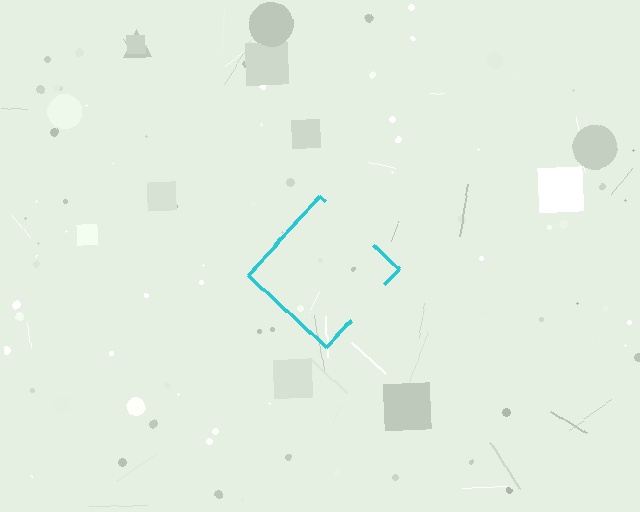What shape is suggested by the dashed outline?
The dashed outline suggests a diamond.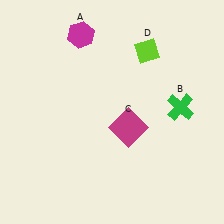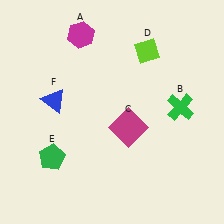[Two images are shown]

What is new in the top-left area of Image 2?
A blue triangle (F) was added in the top-left area of Image 2.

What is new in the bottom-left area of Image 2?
A green pentagon (E) was added in the bottom-left area of Image 2.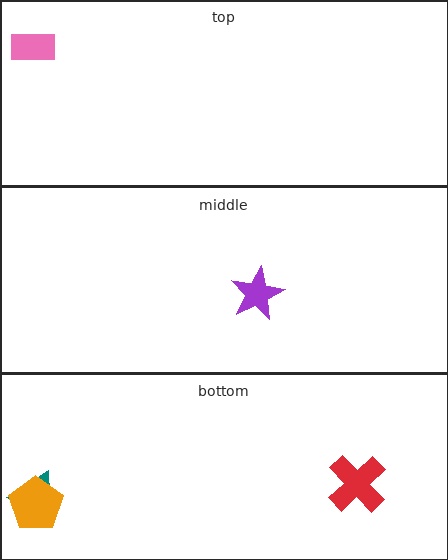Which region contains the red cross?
The bottom region.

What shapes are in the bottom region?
The teal triangle, the orange pentagon, the red cross.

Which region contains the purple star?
The middle region.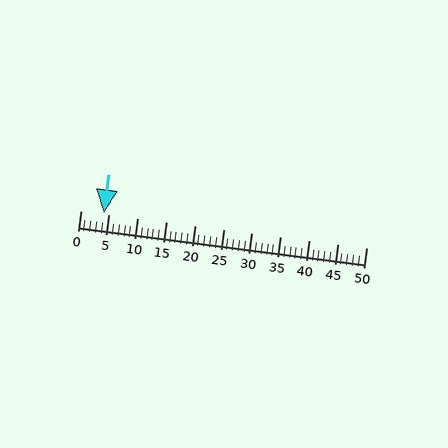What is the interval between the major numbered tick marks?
The major tick marks are spaced 5 units apart.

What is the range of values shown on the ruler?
The ruler shows values from 0 to 50.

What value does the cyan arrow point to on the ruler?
The cyan arrow points to approximately 4.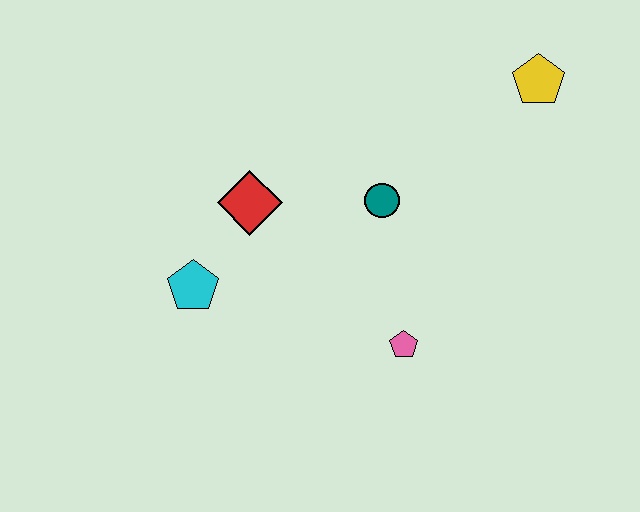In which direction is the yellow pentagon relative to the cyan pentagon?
The yellow pentagon is to the right of the cyan pentagon.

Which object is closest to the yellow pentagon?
The teal circle is closest to the yellow pentagon.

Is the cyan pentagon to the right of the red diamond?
No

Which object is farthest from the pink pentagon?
The yellow pentagon is farthest from the pink pentagon.